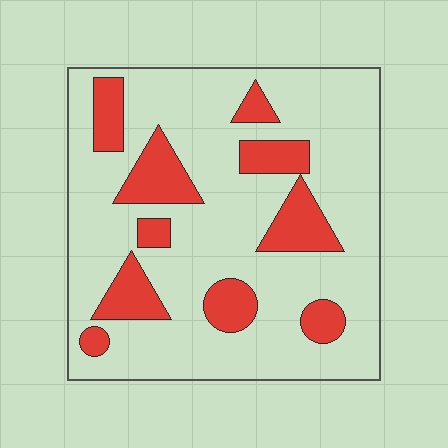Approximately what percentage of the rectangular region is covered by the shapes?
Approximately 20%.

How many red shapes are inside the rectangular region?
10.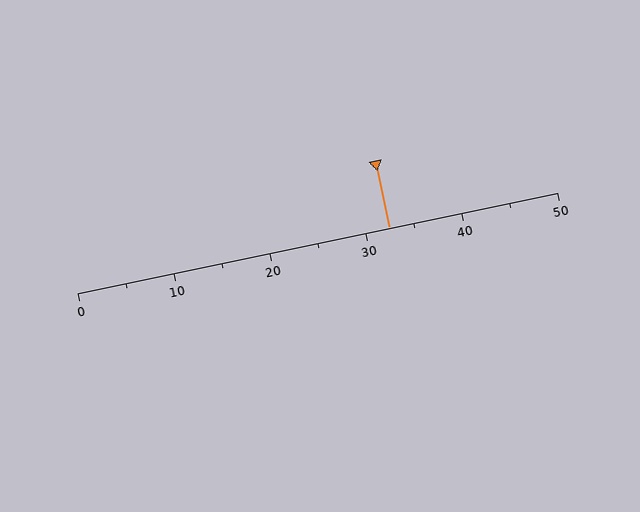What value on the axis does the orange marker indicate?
The marker indicates approximately 32.5.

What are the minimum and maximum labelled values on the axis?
The axis runs from 0 to 50.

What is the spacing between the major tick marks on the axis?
The major ticks are spaced 10 apart.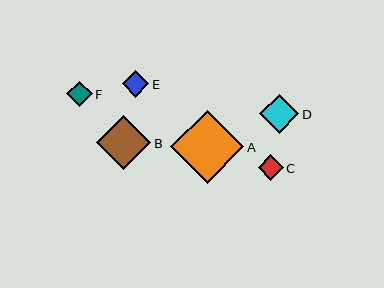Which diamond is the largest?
Diamond A is the largest with a size of approximately 73 pixels.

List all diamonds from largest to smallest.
From largest to smallest: A, B, D, E, F, C.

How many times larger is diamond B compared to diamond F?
Diamond B is approximately 2.1 times the size of diamond F.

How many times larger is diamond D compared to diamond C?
Diamond D is approximately 1.5 times the size of diamond C.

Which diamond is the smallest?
Diamond C is the smallest with a size of approximately 25 pixels.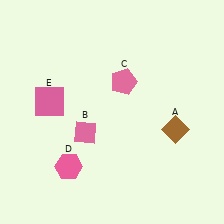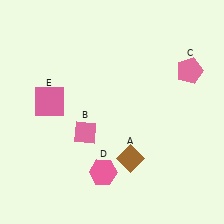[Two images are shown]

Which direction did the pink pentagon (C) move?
The pink pentagon (C) moved right.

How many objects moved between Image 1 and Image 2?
3 objects moved between the two images.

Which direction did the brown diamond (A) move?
The brown diamond (A) moved left.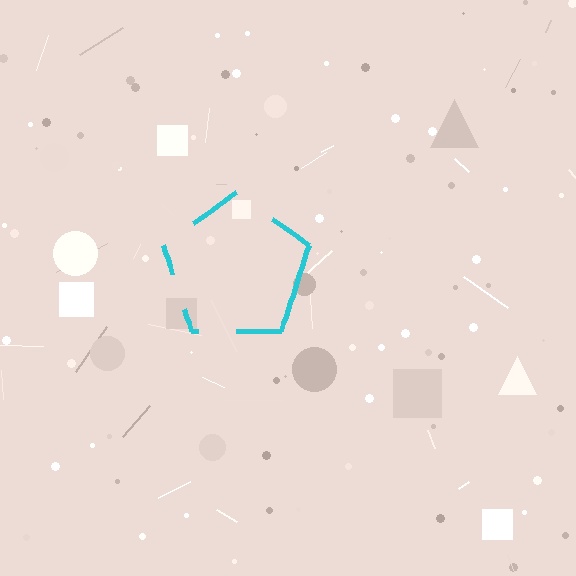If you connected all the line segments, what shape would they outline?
They would outline a pentagon.